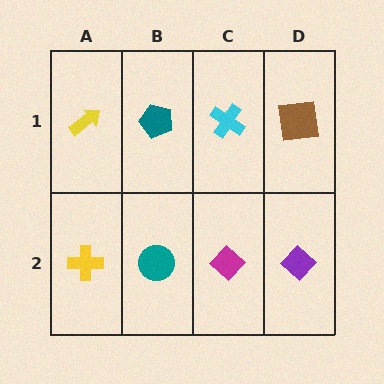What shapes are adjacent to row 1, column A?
A yellow cross (row 2, column A), a teal pentagon (row 1, column B).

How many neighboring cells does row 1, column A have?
2.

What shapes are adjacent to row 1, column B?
A teal circle (row 2, column B), a yellow arrow (row 1, column A), a cyan cross (row 1, column C).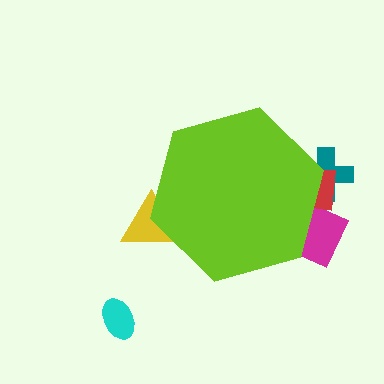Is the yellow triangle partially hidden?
Yes, the yellow triangle is partially hidden behind the lime hexagon.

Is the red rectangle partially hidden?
Yes, the red rectangle is partially hidden behind the lime hexagon.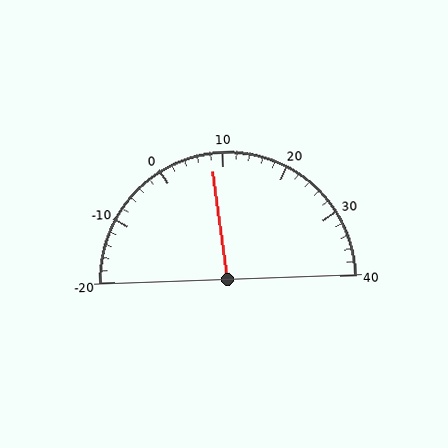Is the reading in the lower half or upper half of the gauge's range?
The reading is in the lower half of the range (-20 to 40).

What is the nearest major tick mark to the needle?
The nearest major tick mark is 10.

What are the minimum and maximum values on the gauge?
The gauge ranges from -20 to 40.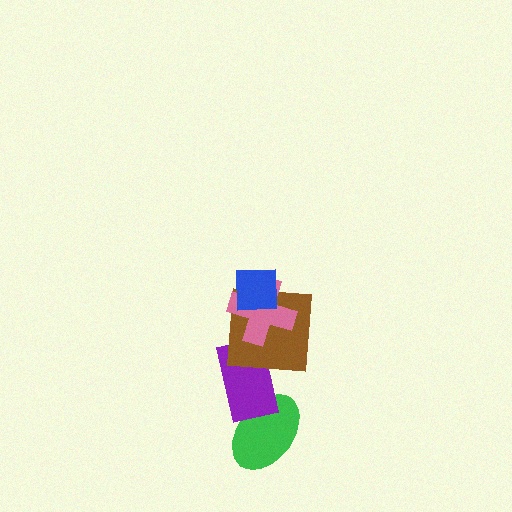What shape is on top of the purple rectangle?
The brown square is on top of the purple rectangle.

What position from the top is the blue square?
The blue square is 1st from the top.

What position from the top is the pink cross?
The pink cross is 2nd from the top.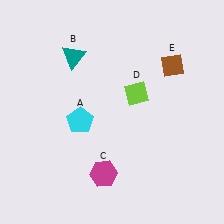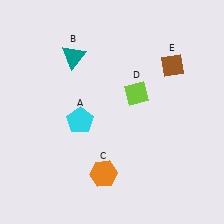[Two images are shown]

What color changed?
The hexagon (C) changed from magenta in Image 1 to orange in Image 2.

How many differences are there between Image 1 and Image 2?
There is 1 difference between the two images.